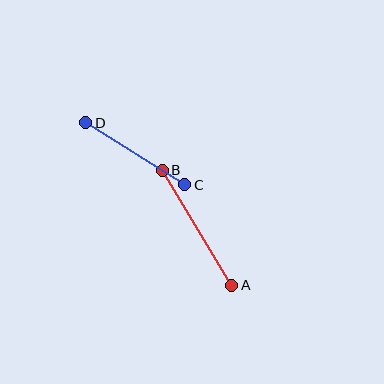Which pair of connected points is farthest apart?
Points A and B are farthest apart.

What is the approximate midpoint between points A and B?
The midpoint is at approximately (197, 228) pixels.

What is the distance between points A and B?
The distance is approximately 134 pixels.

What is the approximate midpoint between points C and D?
The midpoint is at approximately (135, 154) pixels.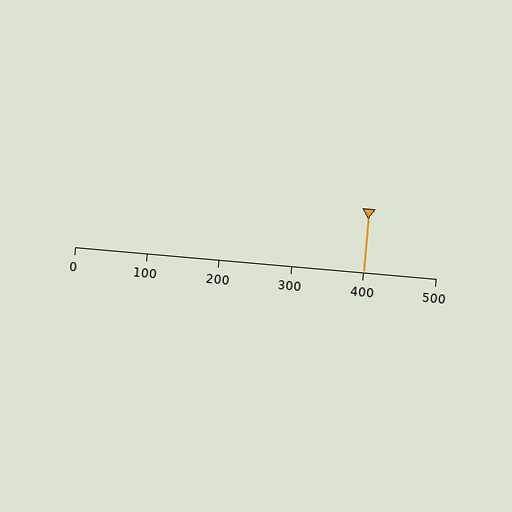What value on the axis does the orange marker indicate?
The marker indicates approximately 400.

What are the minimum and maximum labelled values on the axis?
The axis runs from 0 to 500.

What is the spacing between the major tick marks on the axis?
The major ticks are spaced 100 apart.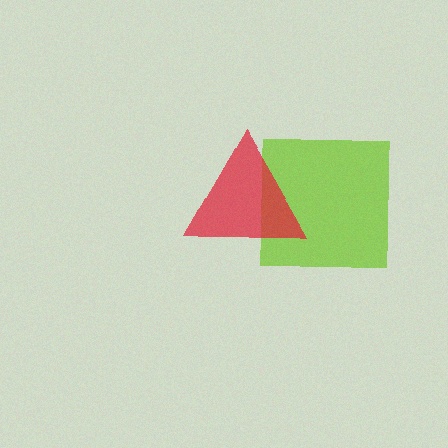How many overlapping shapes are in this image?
There are 2 overlapping shapes in the image.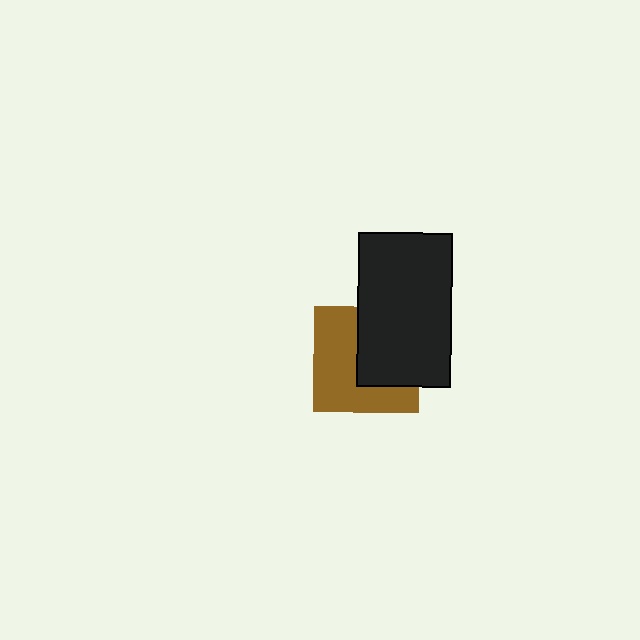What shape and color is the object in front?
The object in front is a black rectangle.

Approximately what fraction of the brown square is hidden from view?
Roughly 44% of the brown square is hidden behind the black rectangle.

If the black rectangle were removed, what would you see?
You would see the complete brown square.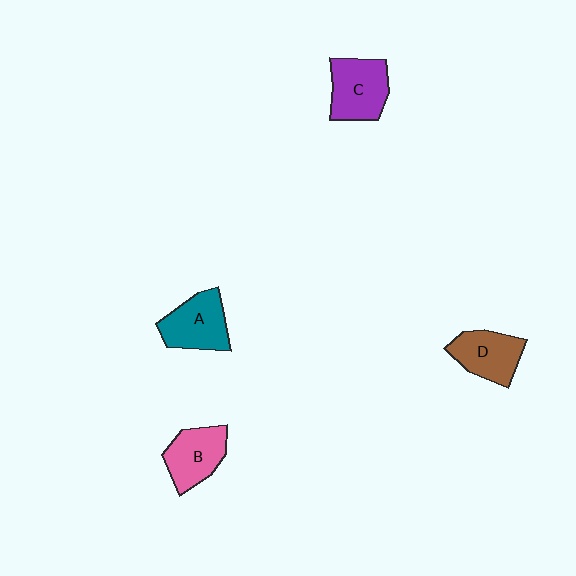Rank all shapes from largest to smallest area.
From largest to smallest: C (purple), A (teal), D (brown), B (pink).